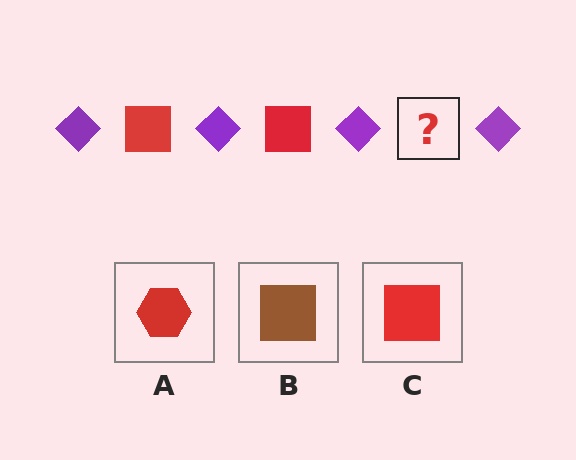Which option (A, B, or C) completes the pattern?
C.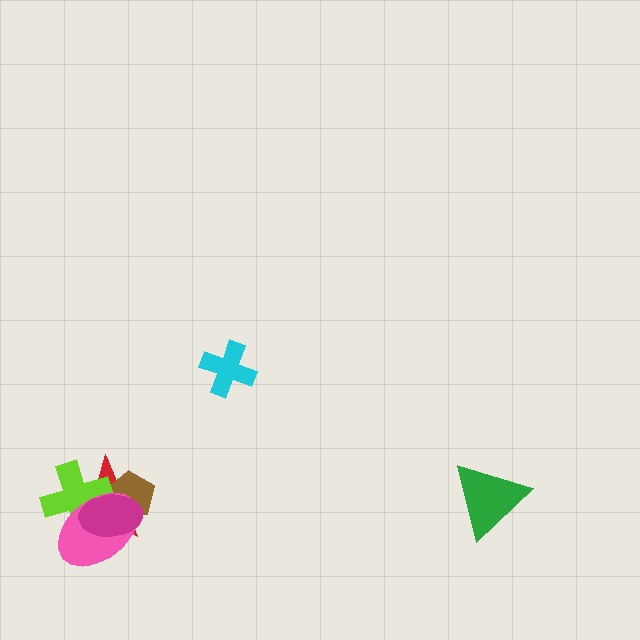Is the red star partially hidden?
Yes, it is partially covered by another shape.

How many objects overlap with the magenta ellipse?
4 objects overlap with the magenta ellipse.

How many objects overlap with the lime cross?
4 objects overlap with the lime cross.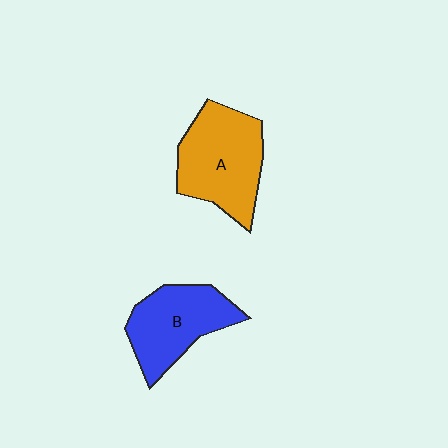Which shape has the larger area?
Shape A (orange).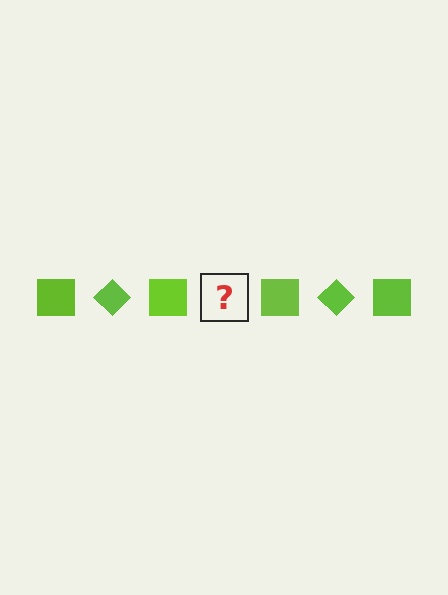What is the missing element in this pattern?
The missing element is a lime diamond.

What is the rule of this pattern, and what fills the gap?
The rule is that the pattern cycles through square, diamond shapes in lime. The gap should be filled with a lime diamond.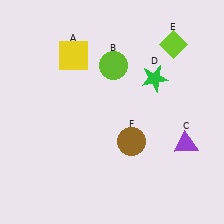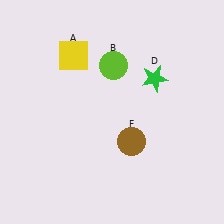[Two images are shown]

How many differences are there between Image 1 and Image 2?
There are 2 differences between the two images.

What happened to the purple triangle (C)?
The purple triangle (C) was removed in Image 2. It was in the bottom-right area of Image 1.